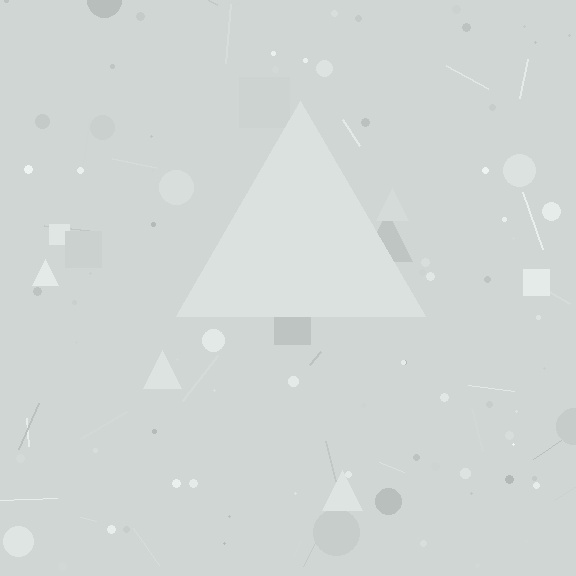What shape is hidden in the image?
A triangle is hidden in the image.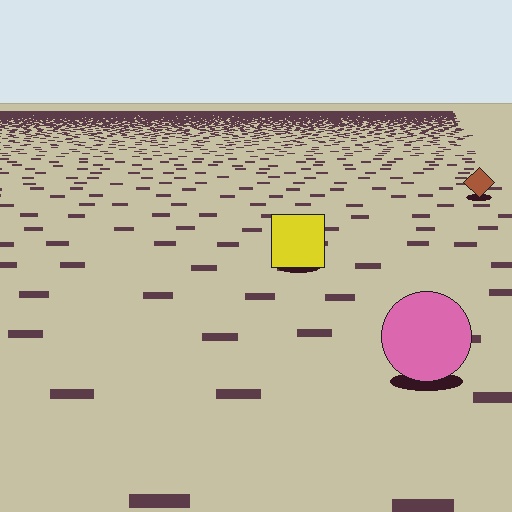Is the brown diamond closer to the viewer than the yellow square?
No. The yellow square is closer — you can tell from the texture gradient: the ground texture is coarser near it.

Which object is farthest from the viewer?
The brown diamond is farthest from the viewer. It appears smaller and the ground texture around it is denser.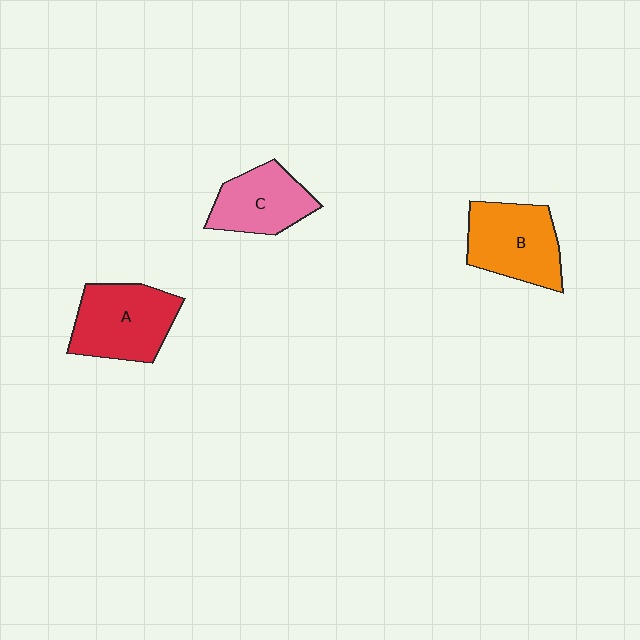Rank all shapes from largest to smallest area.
From largest to smallest: A (red), B (orange), C (pink).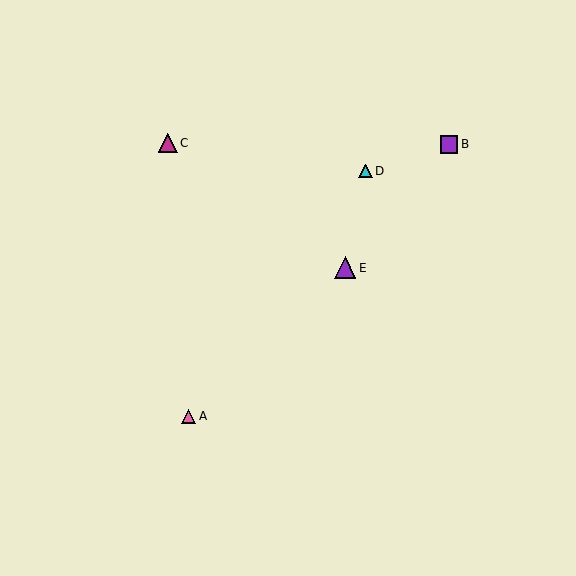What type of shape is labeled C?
Shape C is a magenta triangle.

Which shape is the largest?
The purple triangle (labeled E) is the largest.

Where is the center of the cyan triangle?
The center of the cyan triangle is at (365, 171).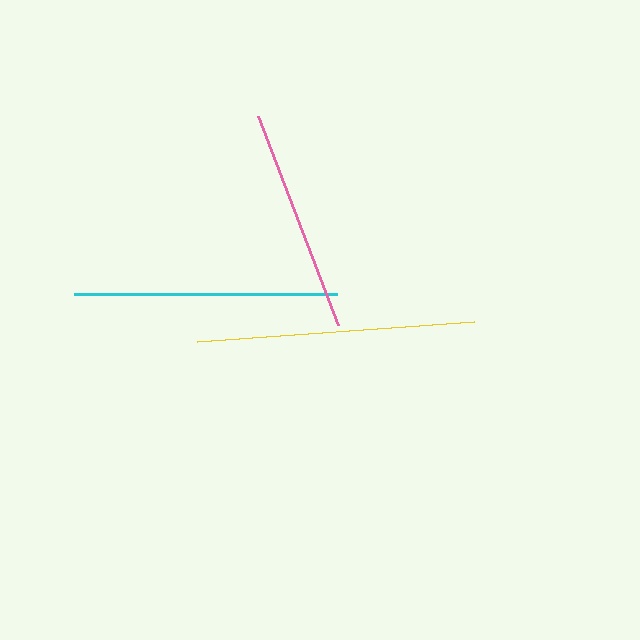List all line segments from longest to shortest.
From longest to shortest: yellow, cyan, pink.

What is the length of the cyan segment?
The cyan segment is approximately 263 pixels long.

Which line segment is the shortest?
The pink line is the shortest at approximately 224 pixels.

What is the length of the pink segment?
The pink segment is approximately 224 pixels long.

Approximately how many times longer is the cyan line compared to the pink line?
The cyan line is approximately 1.2 times the length of the pink line.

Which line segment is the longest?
The yellow line is the longest at approximately 278 pixels.